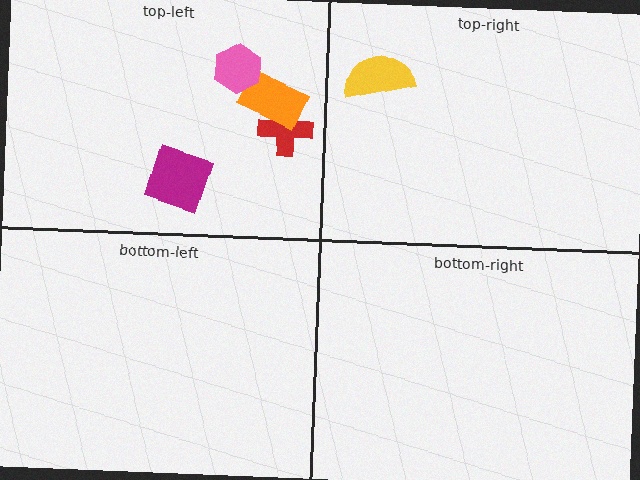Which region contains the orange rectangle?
The top-left region.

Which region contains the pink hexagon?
The top-left region.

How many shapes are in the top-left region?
4.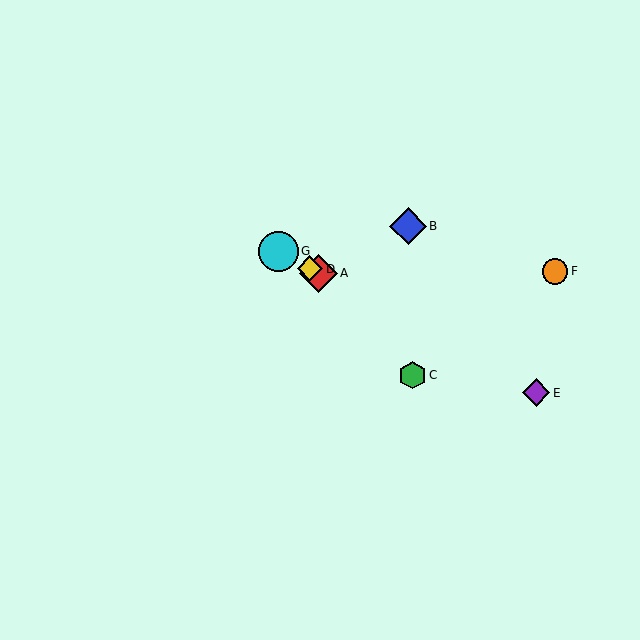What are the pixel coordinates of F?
Object F is at (555, 271).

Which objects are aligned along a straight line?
Objects A, D, E, G are aligned along a straight line.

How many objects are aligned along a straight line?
4 objects (A, D, E, G) are aligned along a straight line.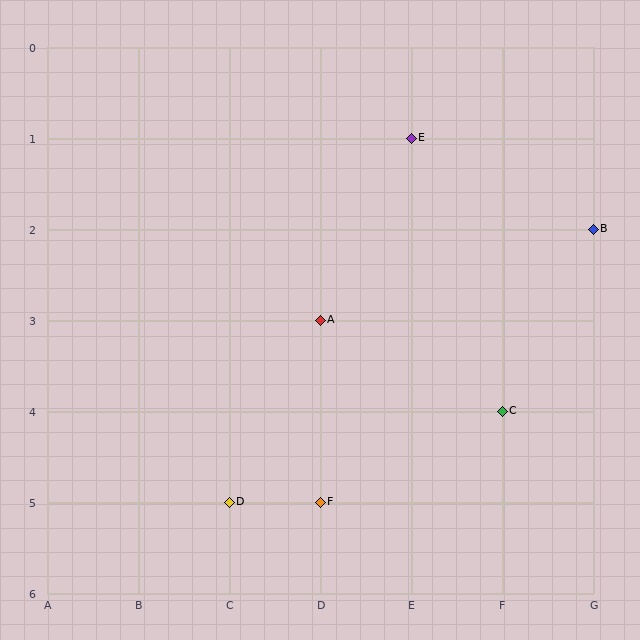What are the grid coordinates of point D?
Point D is at grid coordinates (C, 5).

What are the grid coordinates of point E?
Point E is at grid coordinates (E, 1).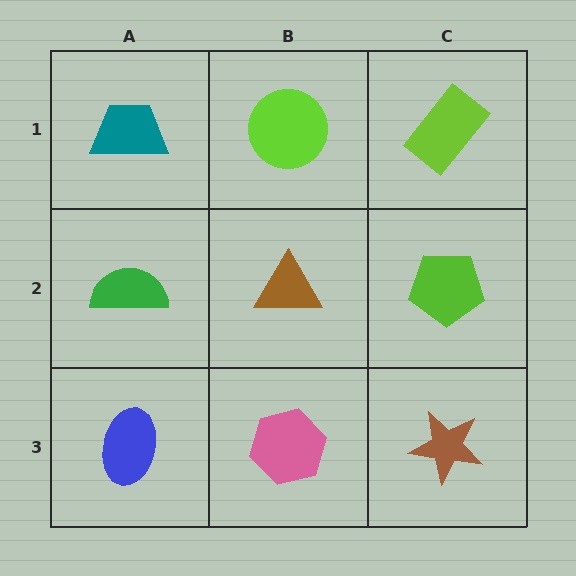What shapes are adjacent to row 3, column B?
A brown triangle (row 2, column B), a blue ellipse (row 3, column A), a brown star (row 3, column C).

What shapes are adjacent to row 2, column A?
A teal trapezoid (row 1, column A), a blue ellipse (row 3, column A), a brown triangle (row 2, column B).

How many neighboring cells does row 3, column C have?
2.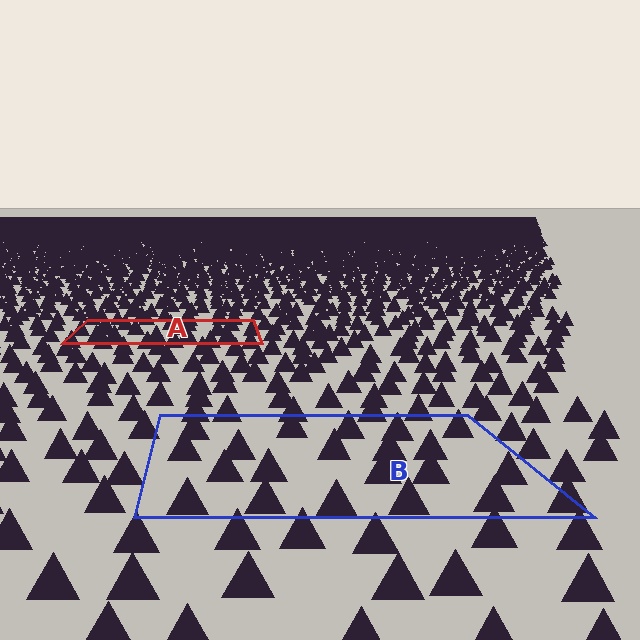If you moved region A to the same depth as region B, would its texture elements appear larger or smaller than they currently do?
They would appear larger. At a closer depth, the same texture elements are projected at a bigger on-screen size.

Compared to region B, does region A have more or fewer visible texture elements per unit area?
Region A has more texture elements per unit area — they are packed more densely because it is farther away.